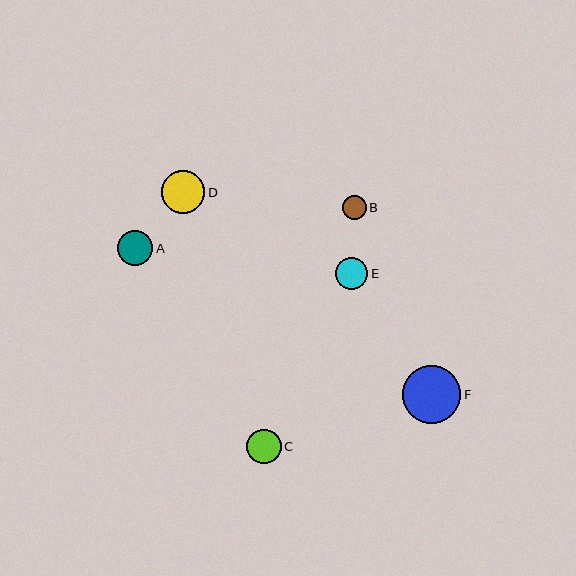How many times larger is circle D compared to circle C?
Circle D is approximately 1.3 times the size of circle C.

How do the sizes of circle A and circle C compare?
Circle A and circle C are approximately the same size.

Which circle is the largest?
Circle F is the largest with a size of approximately 58 pixels.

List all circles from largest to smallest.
From largest to smallest: F, D, A, C, E, B.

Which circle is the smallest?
Circle B is the smallest with a size of approximately 24 pixels.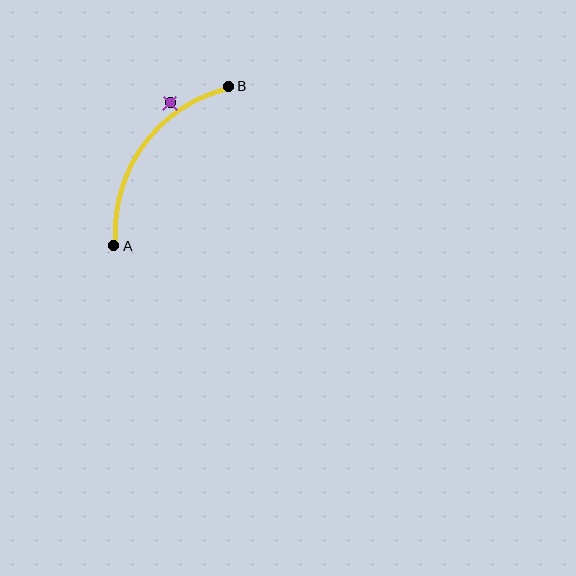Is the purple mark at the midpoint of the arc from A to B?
No — the purple mark does not lie on the arc at all. It sits slightly outside the curve.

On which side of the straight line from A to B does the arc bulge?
The arc bulges above and to the left of the straight line connecting A and B.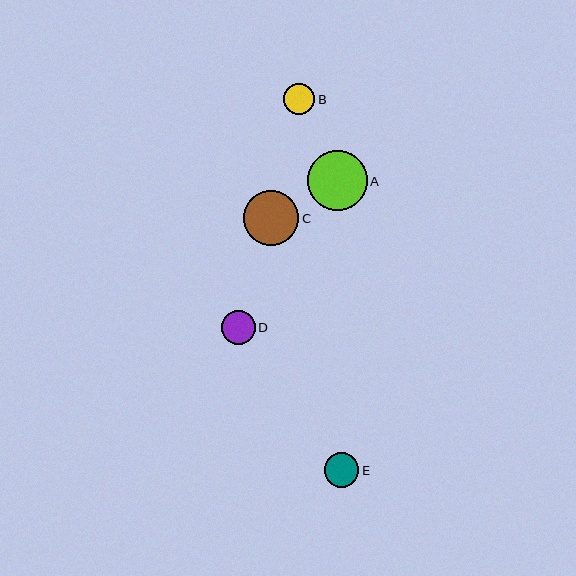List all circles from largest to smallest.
From largest to smallest: A, C, E, D, B.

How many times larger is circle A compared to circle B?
Circle A is approximately 1.9 times the size of circle B.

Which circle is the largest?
Circle A is the largest with a size of approximately 60 pixels.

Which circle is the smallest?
Circle B is the smallest with a size of approximately 31 pixels.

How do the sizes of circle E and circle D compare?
Circle E and circle D are approximately the same size.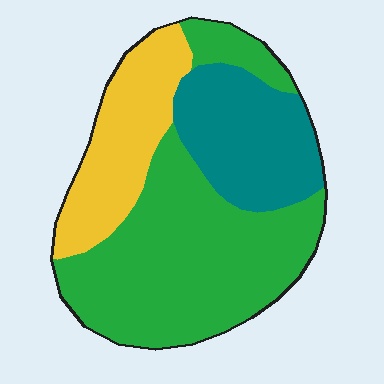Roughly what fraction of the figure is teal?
Teal covers roughly 25% of the figure.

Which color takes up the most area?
Green, at roughly 55%.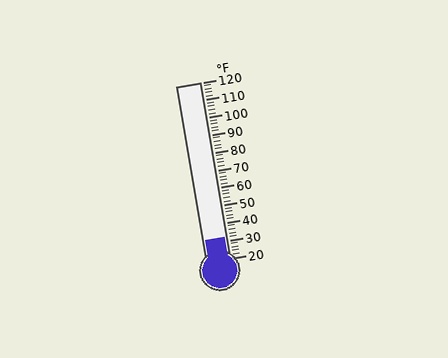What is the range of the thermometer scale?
The thermometer scale ranges from 20°F to 120°F.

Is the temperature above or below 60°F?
The temperature is below 60°F.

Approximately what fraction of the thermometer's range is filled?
The thermometer is filled to approximately 10% of its range.